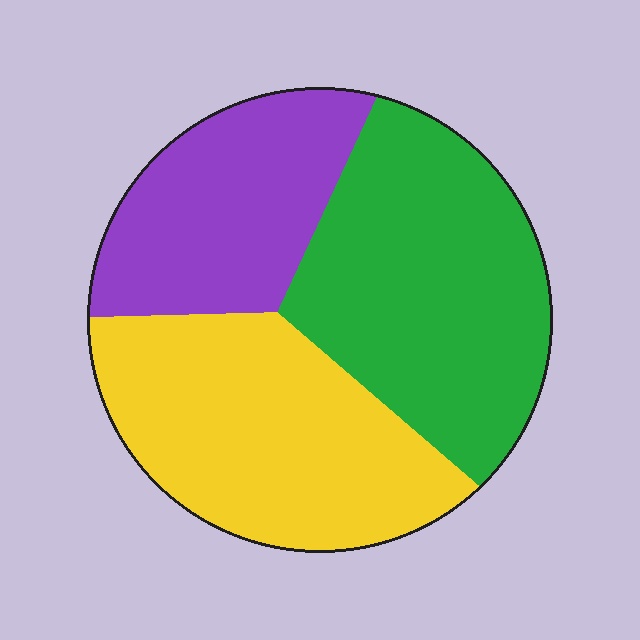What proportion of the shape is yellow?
Yellow covers about 35% of the shape.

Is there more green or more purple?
Green.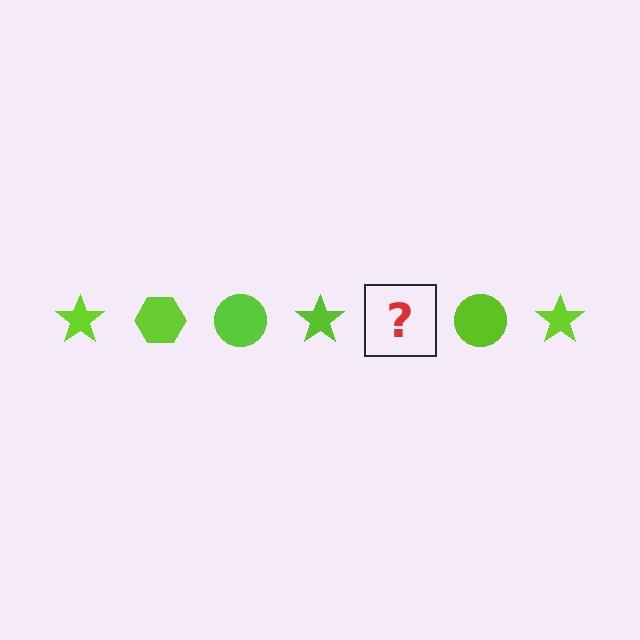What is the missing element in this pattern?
The missing element is a lime hexagon.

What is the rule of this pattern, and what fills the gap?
The rule is that the pattern cycles through star, hexagon, circle shapes in lime. The gap should be filled with a lime hexagon.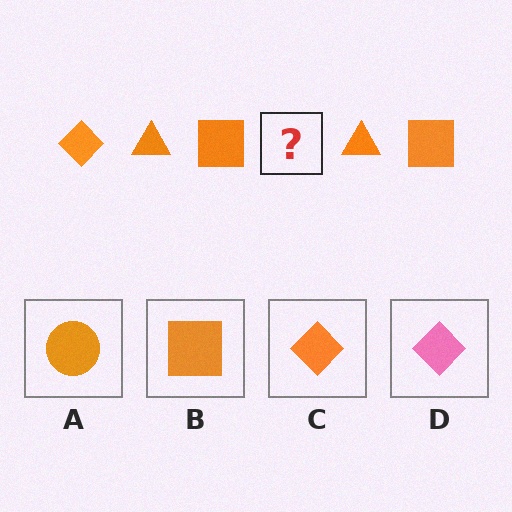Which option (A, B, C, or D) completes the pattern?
C.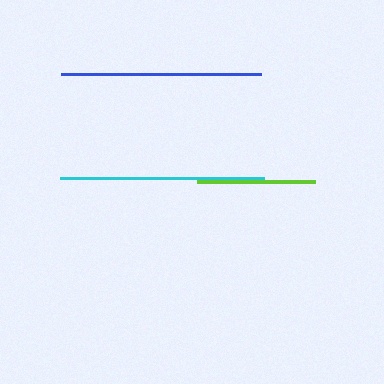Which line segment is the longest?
The cyan line is the longest at approximately 204 pixels.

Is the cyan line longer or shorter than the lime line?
The cyan line is longer than the lime line.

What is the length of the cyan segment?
The cyan segment is approximately 204 pixels long.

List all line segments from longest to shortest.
From longest to shortest: cyan, blue, lime.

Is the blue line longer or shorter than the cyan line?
The cyan line is longer than the blue line.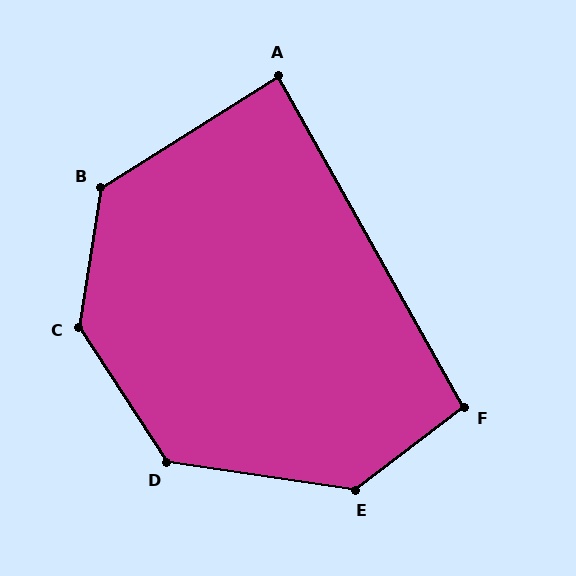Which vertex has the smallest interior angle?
A, at approximately 87 degrees.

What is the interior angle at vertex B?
Approximately 131 degrees (obtuse).